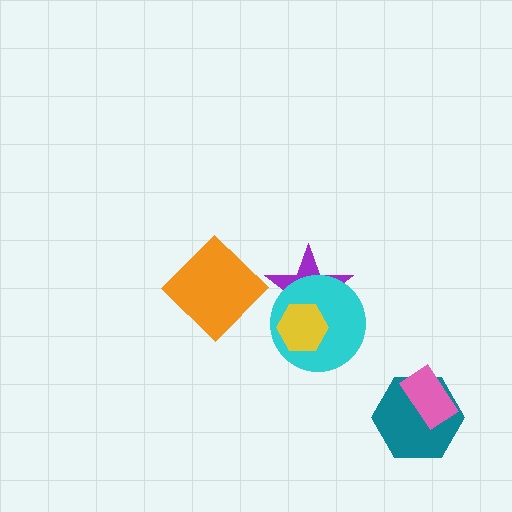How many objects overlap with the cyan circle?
2 objects overlap with the cyan circle.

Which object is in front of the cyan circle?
The yellow hexagon is in front of the cyan circle.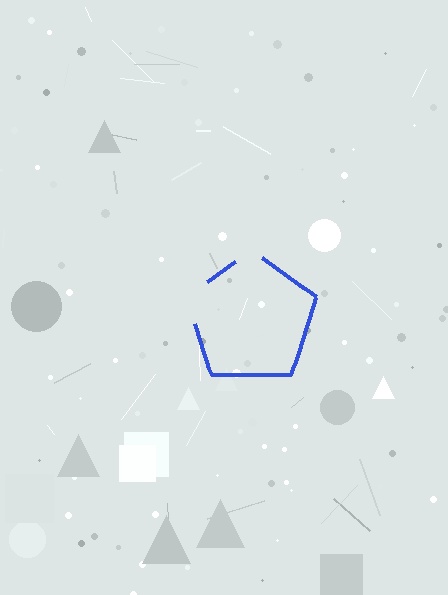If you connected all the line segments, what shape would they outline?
They would outline a pentagon.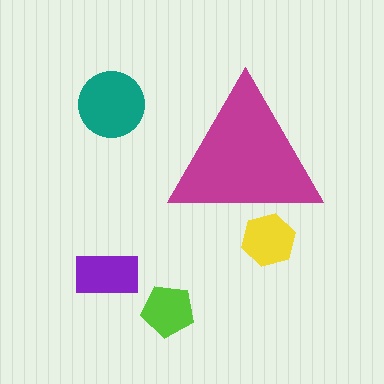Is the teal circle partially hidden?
No, the teal circle is fully visible.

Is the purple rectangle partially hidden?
No, the purple rectangle is fully visible.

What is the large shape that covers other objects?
A magenta triangle.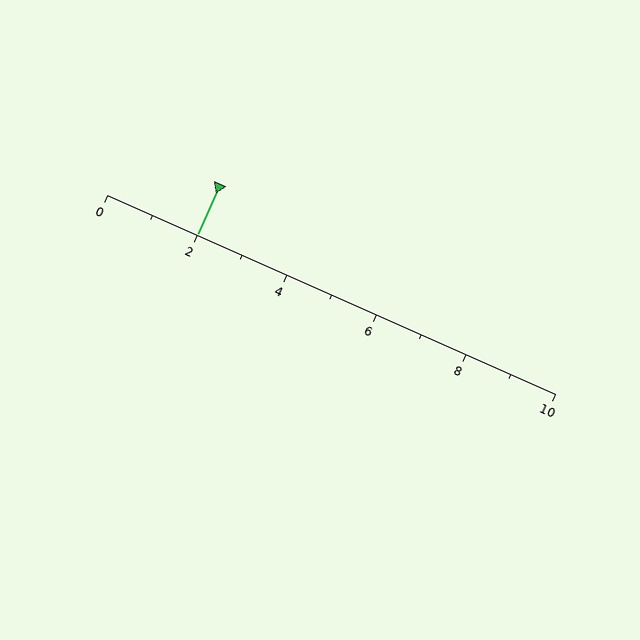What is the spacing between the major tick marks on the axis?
The major ticks are spaced 2 apart.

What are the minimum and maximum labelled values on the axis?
The axis runs from 0 to 10.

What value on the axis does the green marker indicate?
The marker indicates approximately 2.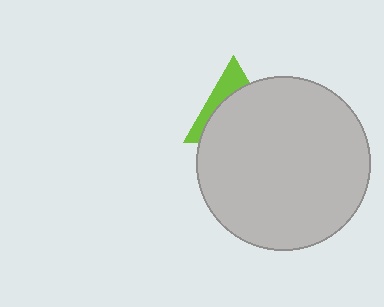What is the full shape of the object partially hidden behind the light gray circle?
The partially hidden object is a lime triangle.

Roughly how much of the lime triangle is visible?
A small part of it is visible (roughly 31%).